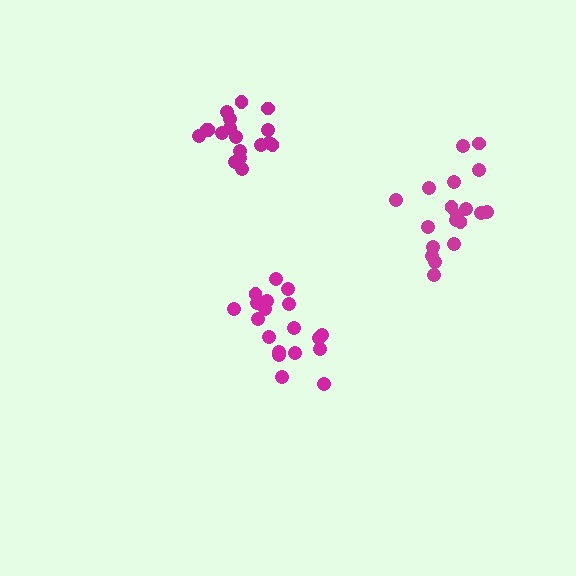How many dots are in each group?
Group 1: 19 dots, Group 2: 18 dots, Group 3: 19 dots (56 total).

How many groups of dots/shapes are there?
There are 3 groups.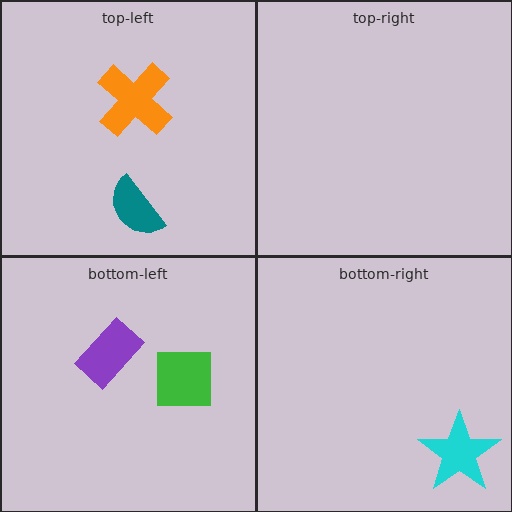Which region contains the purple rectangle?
The bottom-left region.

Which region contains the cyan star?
The bottom-right region.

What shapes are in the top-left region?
The teal semicircle, the orange cross.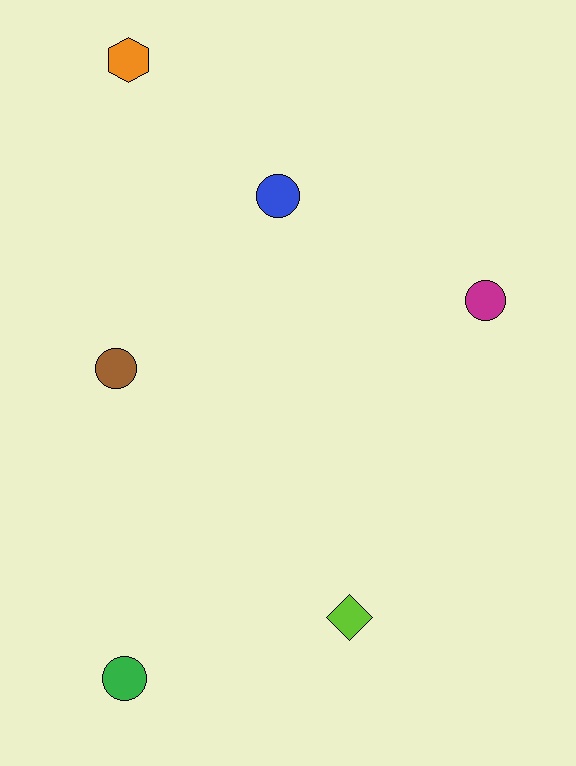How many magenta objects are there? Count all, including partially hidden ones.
There is 1 magenta object.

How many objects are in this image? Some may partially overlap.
There are 6 objects.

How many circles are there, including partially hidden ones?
There are 4 circles.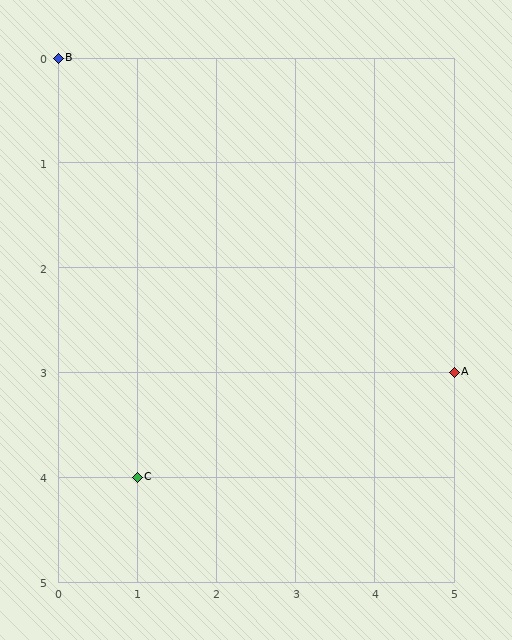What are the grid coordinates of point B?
Point B is at grid coordinates (0, 0).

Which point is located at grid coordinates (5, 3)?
Point A is at (5, 3).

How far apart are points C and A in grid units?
Points C and A are 4 columns and 1 row apart (about 4.1 grid units diagonally).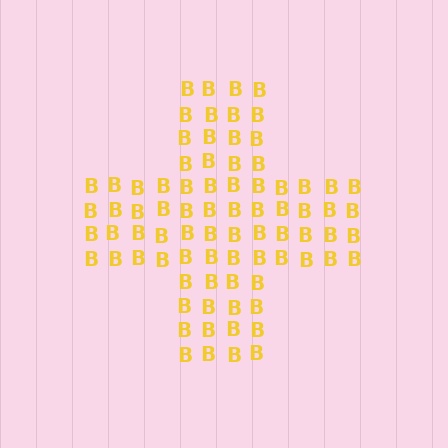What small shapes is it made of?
It is made of small letter B's.